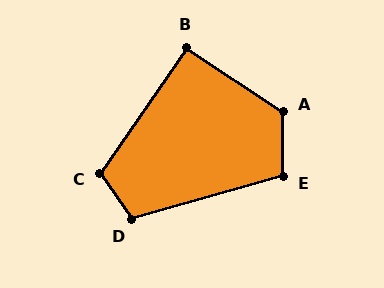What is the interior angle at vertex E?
Approximately 106 degrees (obtuse).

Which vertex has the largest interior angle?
A, at approximately 124 degrees.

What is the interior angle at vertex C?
Approximately 111 degrees (obtuse).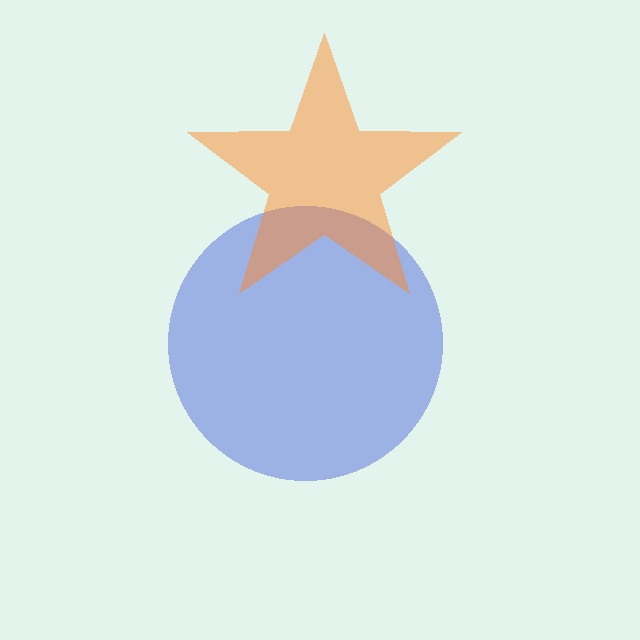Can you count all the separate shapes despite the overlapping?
Yes, there are 2 separate shapes.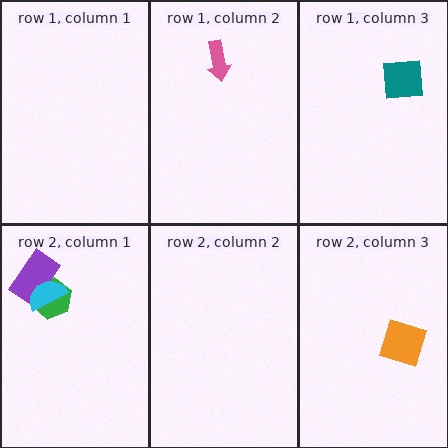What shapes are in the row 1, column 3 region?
The teal square.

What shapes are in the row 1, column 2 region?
The pink arrow.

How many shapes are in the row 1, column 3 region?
1.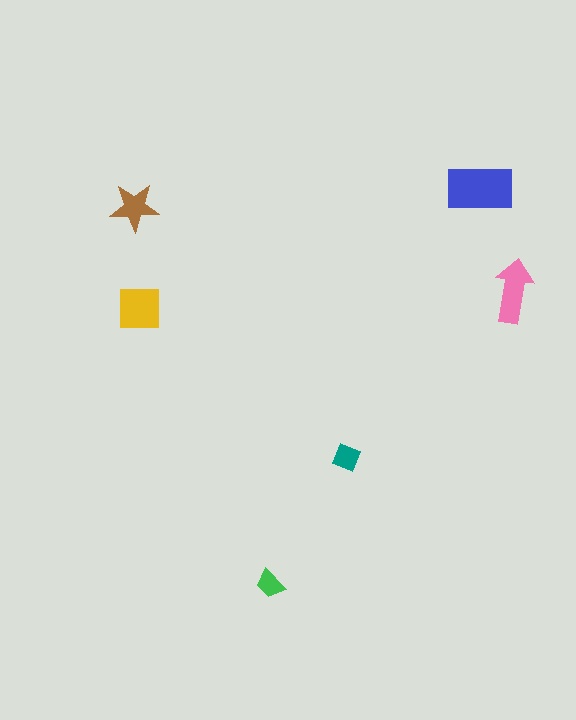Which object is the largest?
The blue rectangle.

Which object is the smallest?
The green trapezoid.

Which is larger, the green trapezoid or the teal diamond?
The teal diamond.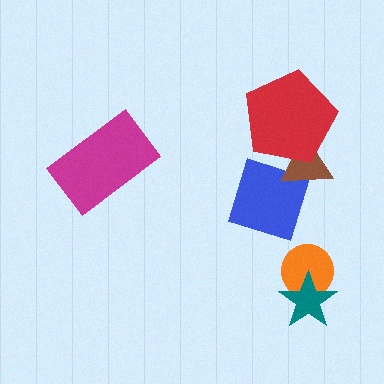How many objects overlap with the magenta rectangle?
0 objects overlap with the magenta rectangle.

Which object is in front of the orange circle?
The teal star is in front of the orange circle.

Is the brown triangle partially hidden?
Yes, it is partially covered by another shape.